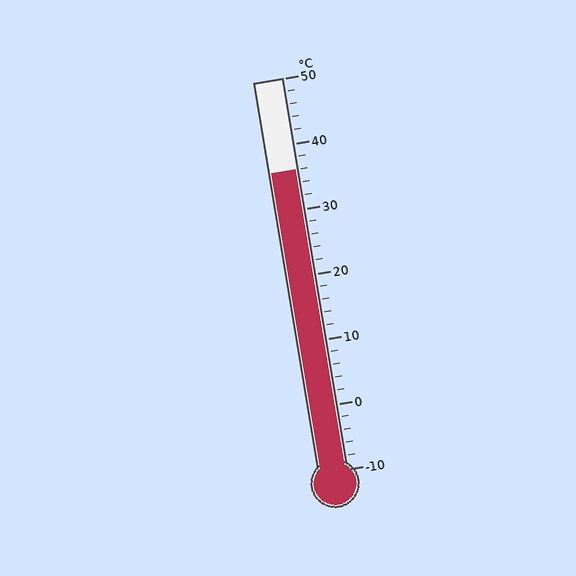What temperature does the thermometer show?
The thermometer shows approximately 36°C.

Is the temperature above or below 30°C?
The temperature is above 30°C.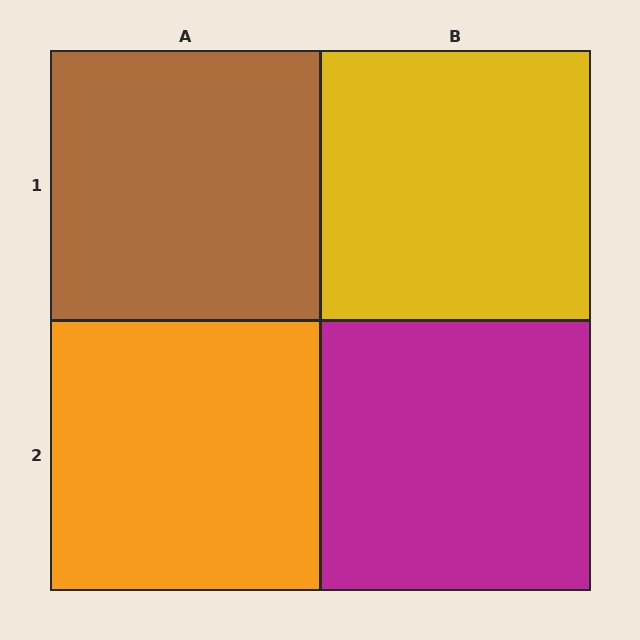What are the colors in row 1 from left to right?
Brown, yellow.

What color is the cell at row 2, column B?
Magenta.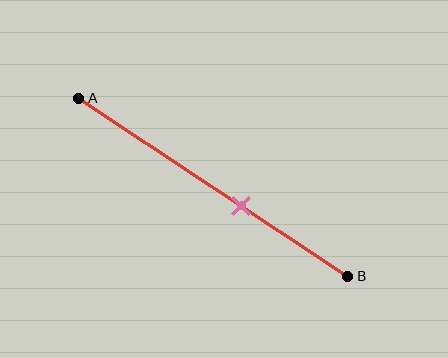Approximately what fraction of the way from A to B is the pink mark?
The pink mark is approximately 60% of the way from A to B.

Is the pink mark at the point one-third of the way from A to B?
No, the mark is at about 60% from A, not at the 33% one-third point.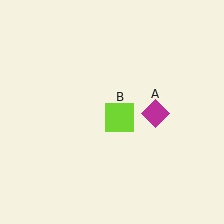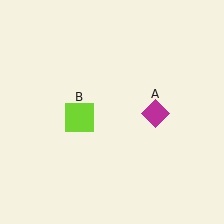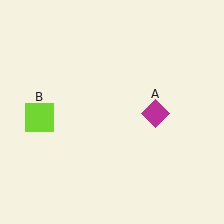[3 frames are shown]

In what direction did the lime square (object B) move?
The lime square (object B) moved left.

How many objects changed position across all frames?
1 object changed position: lime square (object B).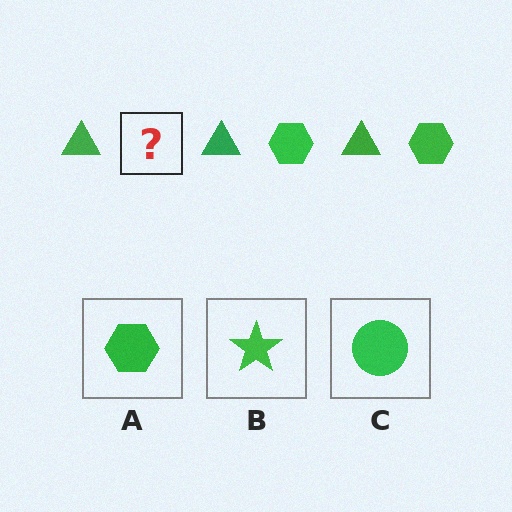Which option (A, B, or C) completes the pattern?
A.